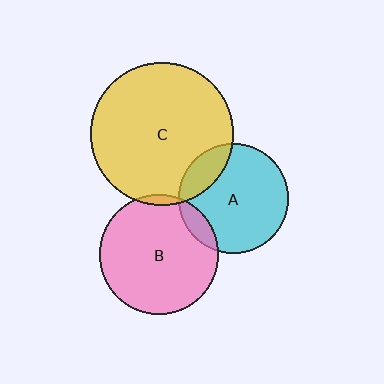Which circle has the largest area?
Circle C (yellow).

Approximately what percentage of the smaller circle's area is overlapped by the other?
Approximately 5%.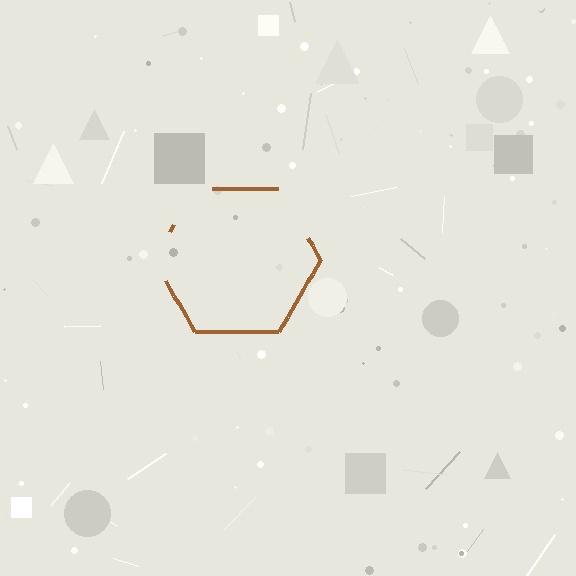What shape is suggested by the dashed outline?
The dashed outline suggests a hexagon.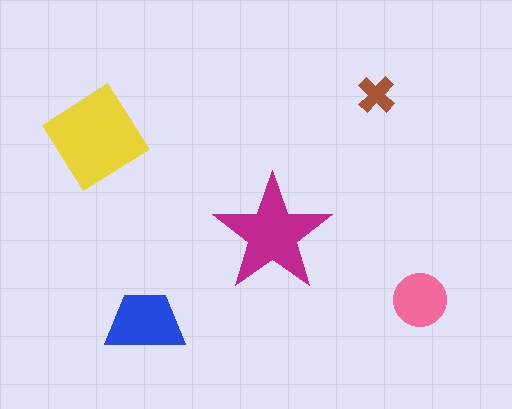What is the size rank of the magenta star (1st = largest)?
2nd.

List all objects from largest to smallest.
The yellow diamond, the magenta star, the blue trapezoid, the pink circle, the brown cross.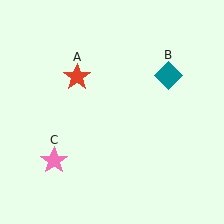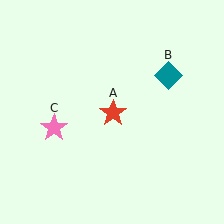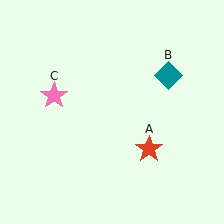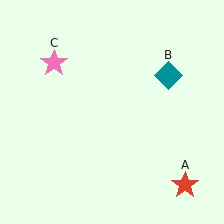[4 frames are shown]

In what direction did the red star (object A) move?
The red star (object A) moved down and to the right.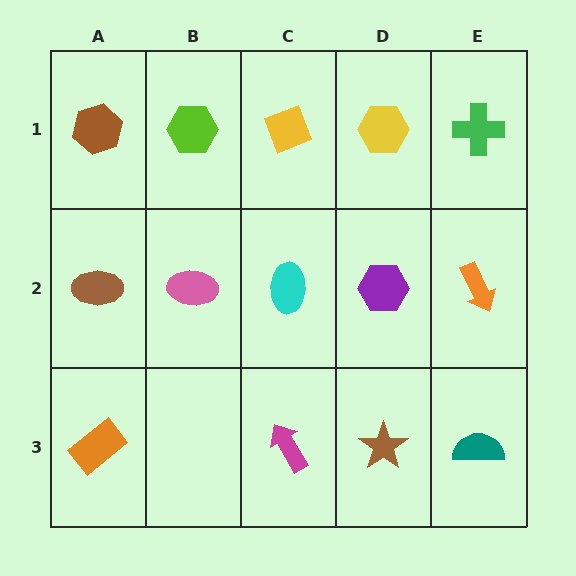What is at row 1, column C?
A yellow diamond.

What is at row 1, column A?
A brown hexagon.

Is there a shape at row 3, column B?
No, that cell is empty.